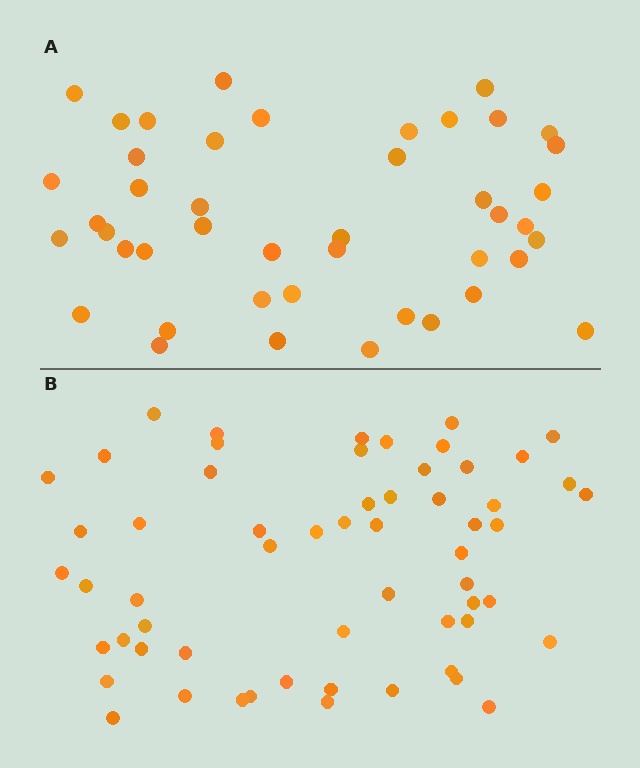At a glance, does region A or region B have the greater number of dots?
Region B (the bottom region) has more dots.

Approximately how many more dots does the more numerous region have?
Region B has approximately 15 more dots than region A.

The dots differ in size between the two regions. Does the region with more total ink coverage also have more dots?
No. Region A has more total ink coverage because its dots are larger, but region B actually contains more individual dots. Total area can be misleading — the number of items is what matters here.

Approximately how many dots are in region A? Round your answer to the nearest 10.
About 40 dots. (The exact count is 44, which rounds to 40.)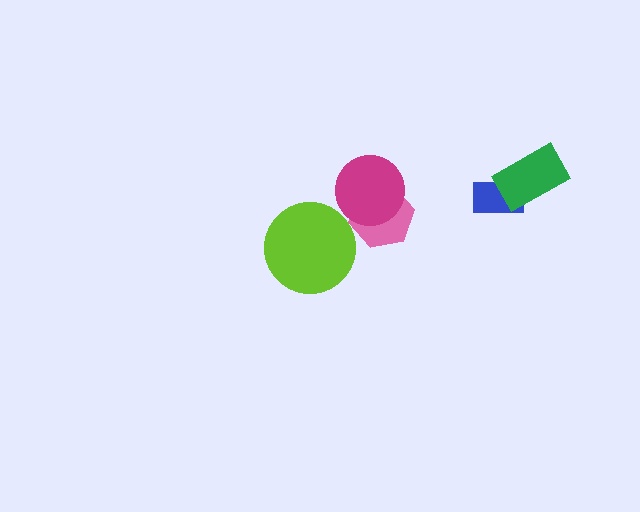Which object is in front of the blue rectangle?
The green rectangle is in front of the blue rectangle.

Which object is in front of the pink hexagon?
The magenta circle is in front of the pink hexagon.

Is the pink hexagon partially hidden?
Yes, it is partially covered by another shape.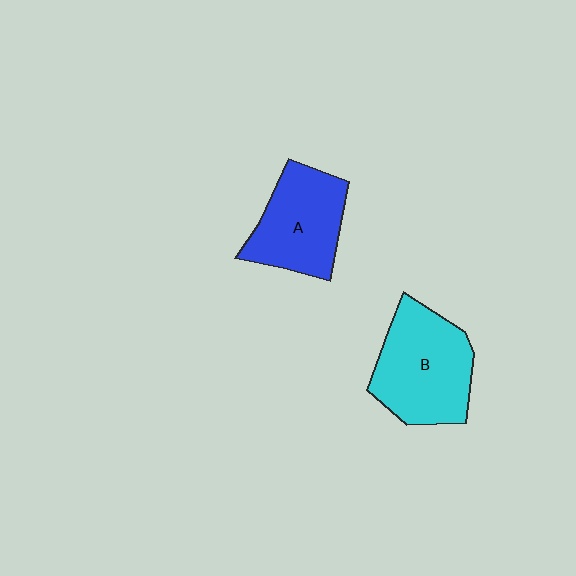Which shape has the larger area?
Shape B (cyan).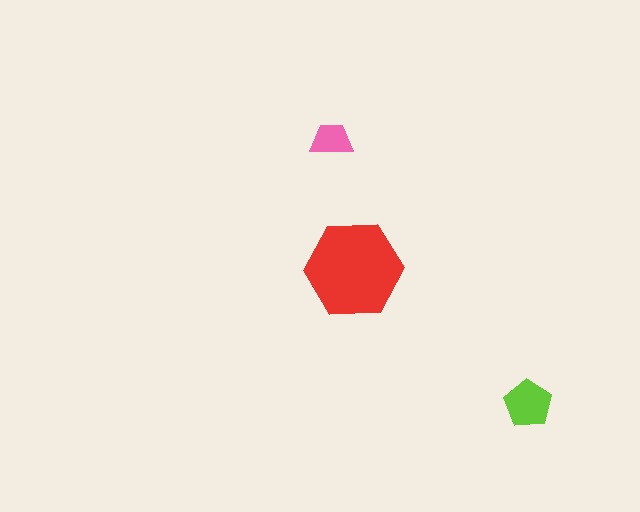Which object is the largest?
The red hexagon.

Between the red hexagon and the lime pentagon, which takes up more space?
The red hexagon.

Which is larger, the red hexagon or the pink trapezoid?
The red hexagon.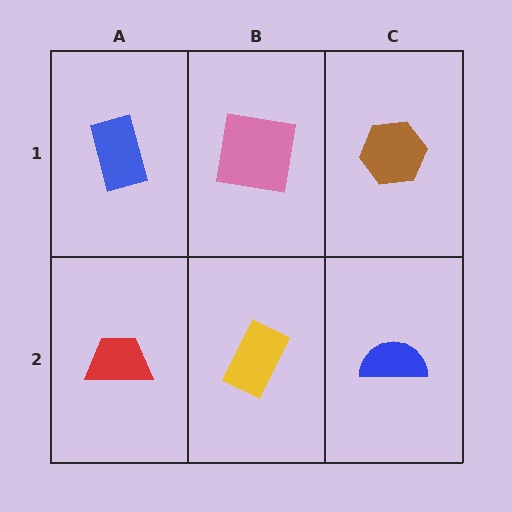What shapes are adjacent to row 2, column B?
A pink square (row 1, column B), a red trapezoid (row 2, column A), a blue semicircle (row 2, column C).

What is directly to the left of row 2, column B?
A red trapezoid.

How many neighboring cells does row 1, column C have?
2.